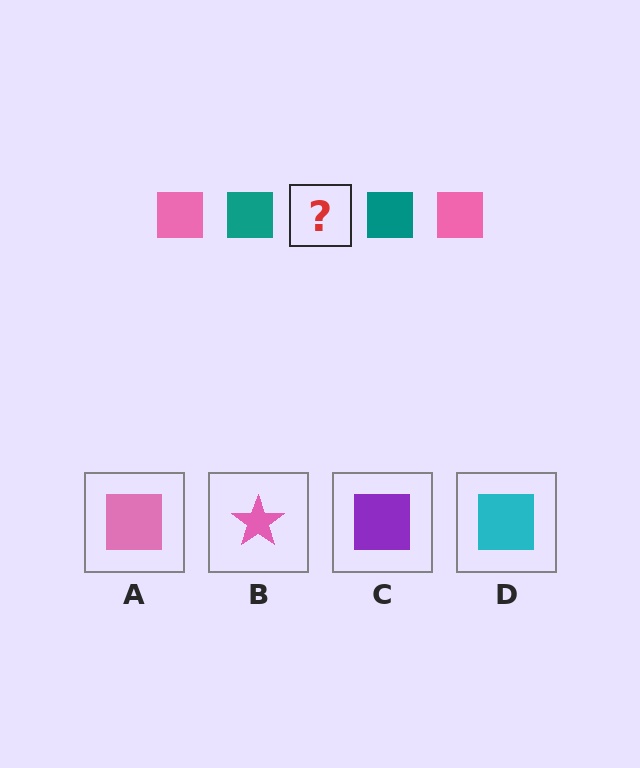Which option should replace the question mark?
Option A.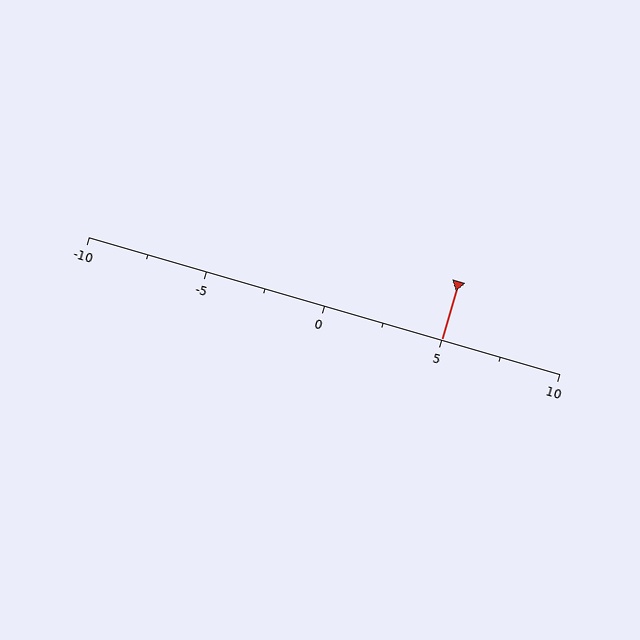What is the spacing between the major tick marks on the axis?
The major ticks are spaced 5 apart.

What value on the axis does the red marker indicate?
The marker indicates approximately 5.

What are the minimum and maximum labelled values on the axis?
The axis runs from -10 to 10.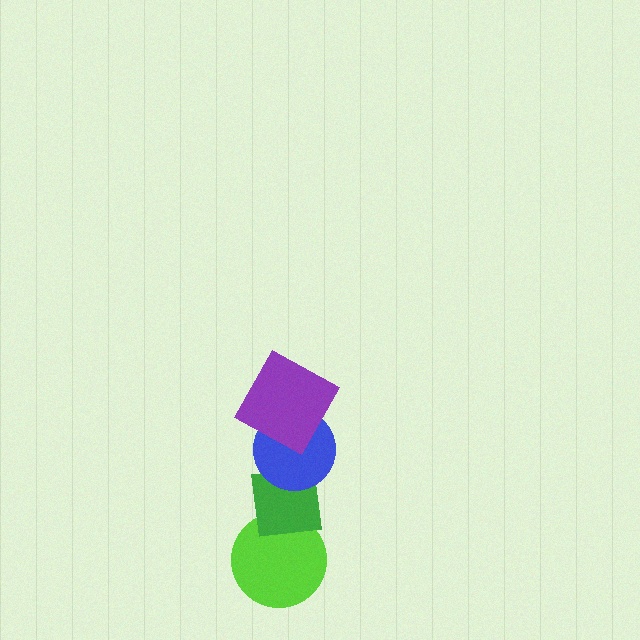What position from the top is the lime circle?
The lime circle is 4th from the top.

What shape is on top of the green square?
The blue circle is on top of the green square.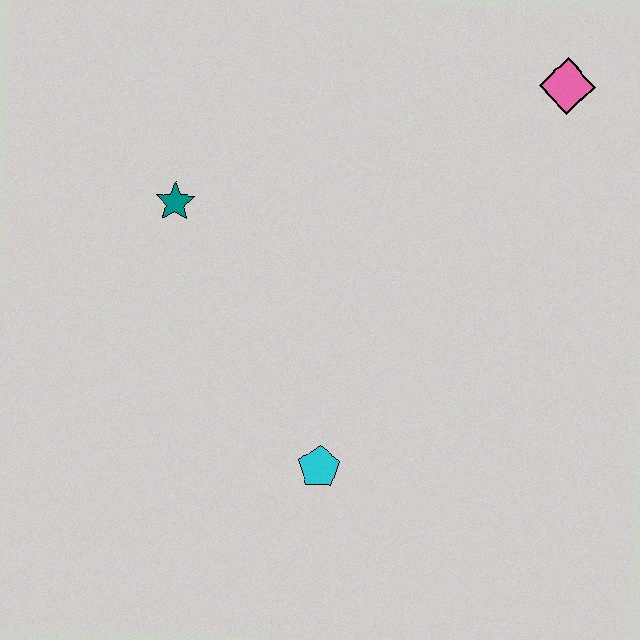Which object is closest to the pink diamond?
The teal star is closest to the pink diamond.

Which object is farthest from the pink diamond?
The cyan pentagon is farthest from the pink diamond.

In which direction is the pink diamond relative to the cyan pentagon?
The pink diamond is above the cyan pentagon.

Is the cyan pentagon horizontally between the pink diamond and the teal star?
Yes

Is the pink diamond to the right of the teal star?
Yes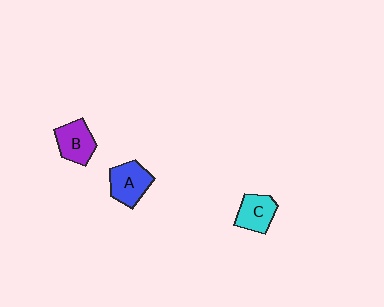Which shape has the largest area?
Shape A (blue).